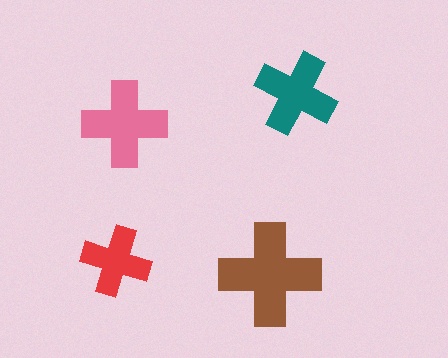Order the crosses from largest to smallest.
the brown one, the pink one, the teal one, the red one.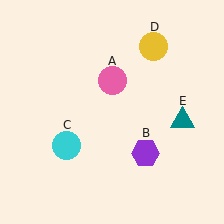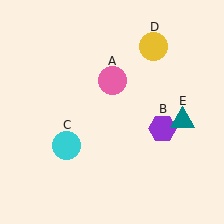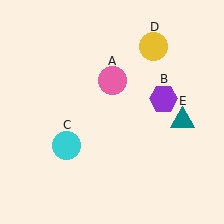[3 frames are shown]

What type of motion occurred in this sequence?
The purple hexagon (object B) rotated counterclockwise around the center of the scene.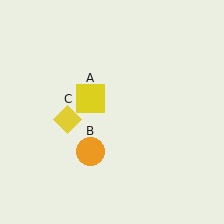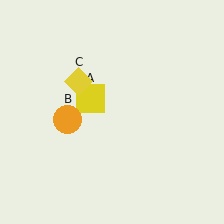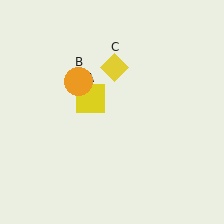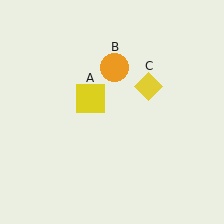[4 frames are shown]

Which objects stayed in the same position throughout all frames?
Yellow square (object A) remained stationary.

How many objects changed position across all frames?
2 objects changed position: orange circle (object B), yellow diamond (object C).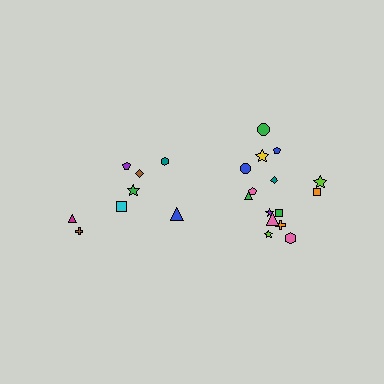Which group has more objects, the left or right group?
The right group.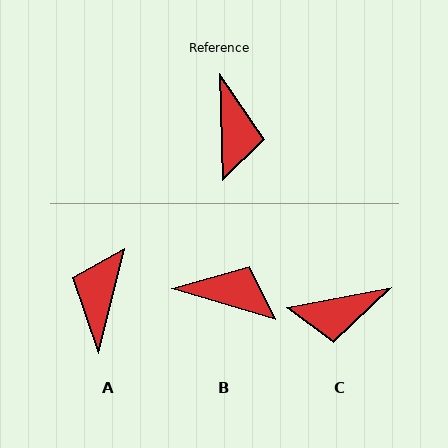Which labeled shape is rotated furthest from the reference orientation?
A, about 164 degrees away.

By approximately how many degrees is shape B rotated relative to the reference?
Approximately 72 degrees counter-clockwise.